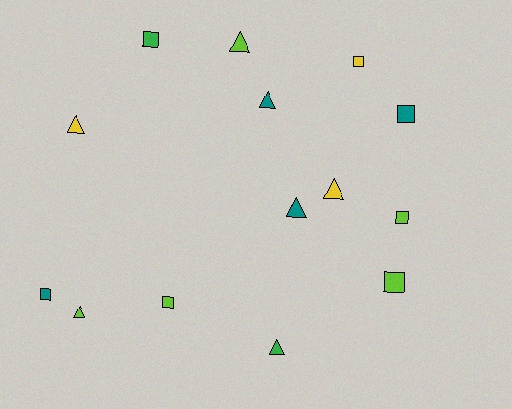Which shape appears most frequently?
Square, with 7 objects.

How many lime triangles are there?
There are 2 lime triangles.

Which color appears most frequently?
Lime, with 5 objects.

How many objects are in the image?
There are 14 objects.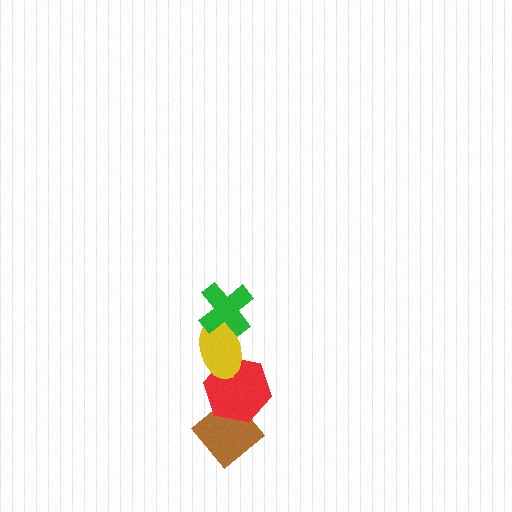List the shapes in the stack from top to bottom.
From top to bottom: the green cross, the yellow ellipse, the red hexagon, the brown diamond.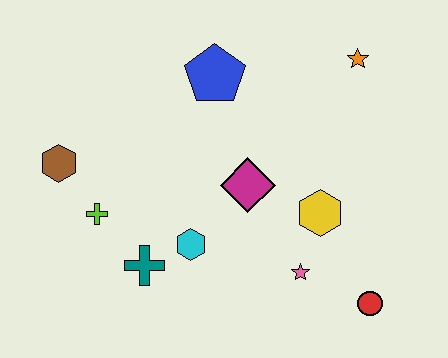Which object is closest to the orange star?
The blue pentagon is closest to the orange star.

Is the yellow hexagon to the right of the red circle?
No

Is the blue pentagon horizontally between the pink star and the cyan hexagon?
Yes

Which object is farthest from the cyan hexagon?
The orange star is farthest from the cyan hexagon.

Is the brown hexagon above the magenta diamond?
Yes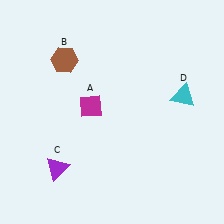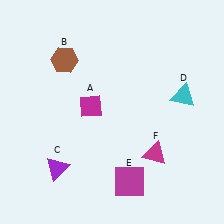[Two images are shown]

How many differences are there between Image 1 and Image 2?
There are 2 differences between the two images.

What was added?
A magenta square (E), a magenta triangle (F) were added in Image 2.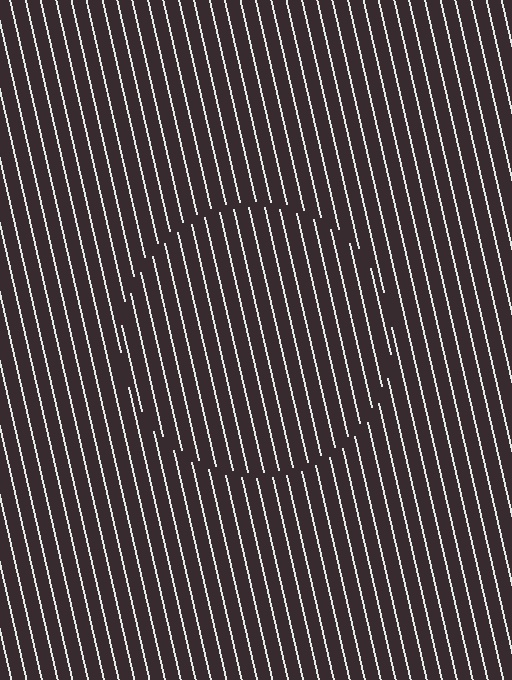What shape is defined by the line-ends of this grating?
An illusory circle. The interior of the shape contains the same grating, shifted by half a period — the contour is defined by the phase discontinuity where line-ends from the inner and outer gratings abut.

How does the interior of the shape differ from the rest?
The interior of the shape contains the same grating, shifted by half a period — the contour is defined by the phase discontinuity where line-ends from the inner and outer gratings abut.